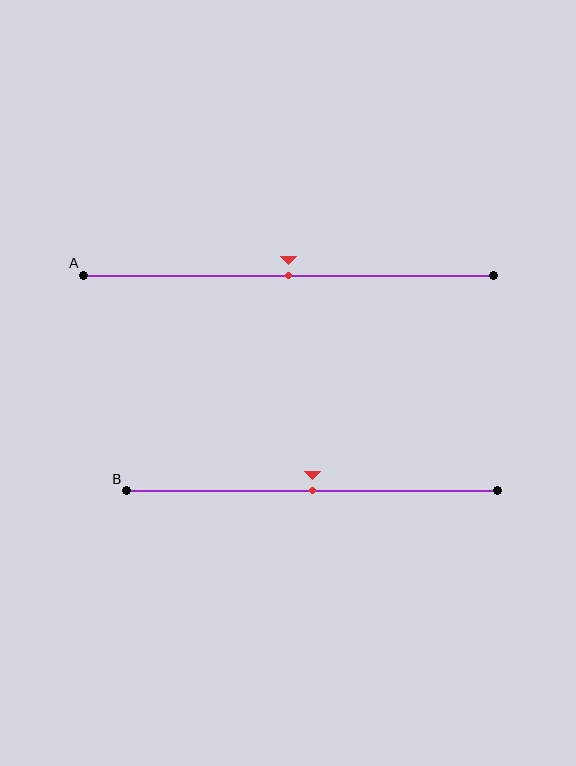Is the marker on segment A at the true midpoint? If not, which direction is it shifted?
Yes, the marker on segment A is at the true midpoint.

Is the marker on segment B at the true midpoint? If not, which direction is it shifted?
Yes, the marker on segment B is at the true midpoint.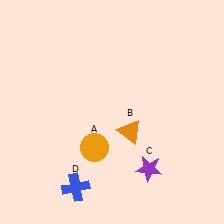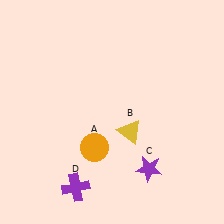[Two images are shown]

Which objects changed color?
B changed from orange to yellow. D changed from blue to purple.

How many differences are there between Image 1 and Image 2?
There are 2 differences between the two images.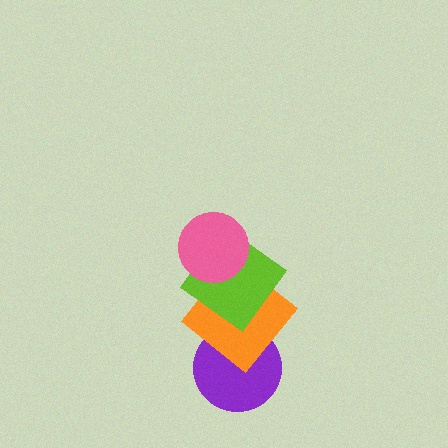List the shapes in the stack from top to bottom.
From top to bottom: the pink circle, the lime diamond, the orange diamond, the purple circle.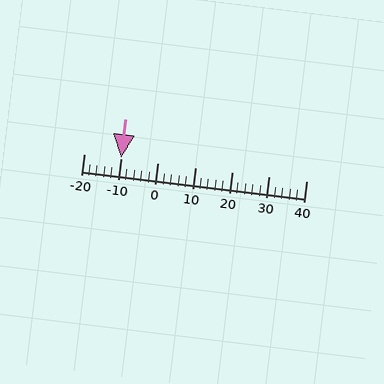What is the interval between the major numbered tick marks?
The major tick marks are spaced 10 units apart.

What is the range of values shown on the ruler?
The ruler shows values from -20 to 40.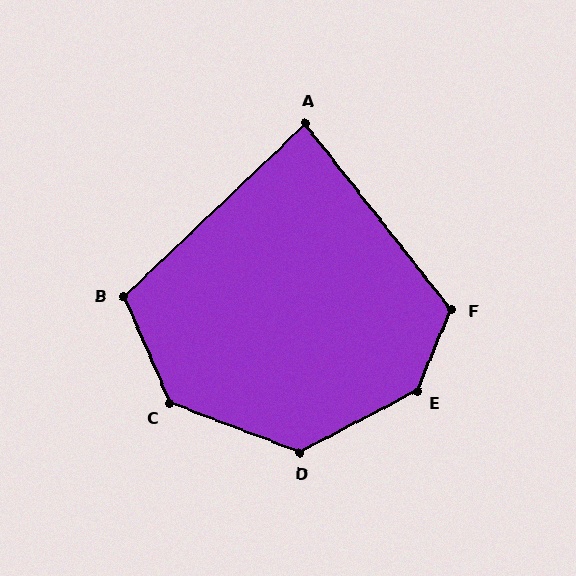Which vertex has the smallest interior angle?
A, at approximately 85 degrees.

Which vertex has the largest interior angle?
E, at approximately 141 degrees.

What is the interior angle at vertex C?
Approximately 134 degrees (obtuse).